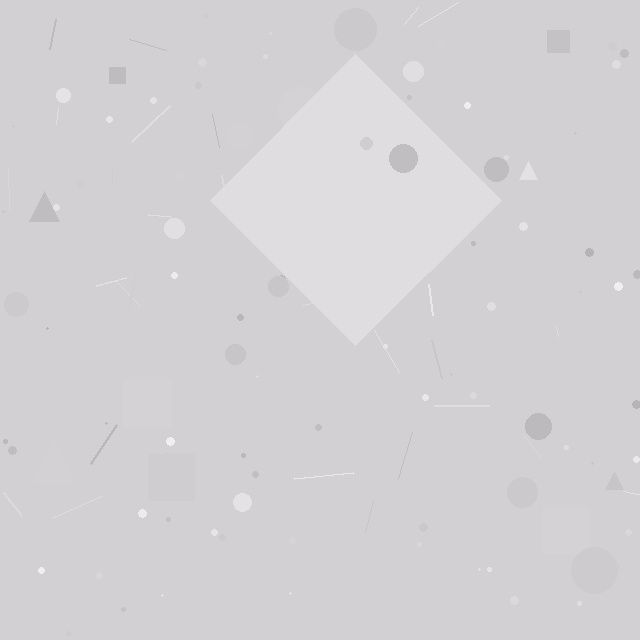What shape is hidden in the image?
A diamond is hidden in the image.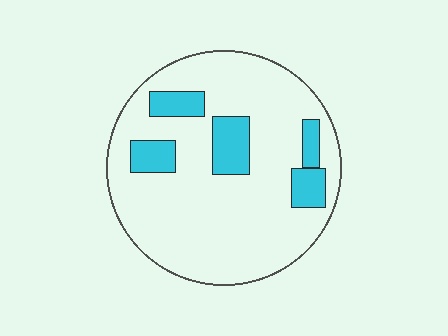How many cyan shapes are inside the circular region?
5.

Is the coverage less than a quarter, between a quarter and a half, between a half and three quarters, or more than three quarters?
Less than a quarter.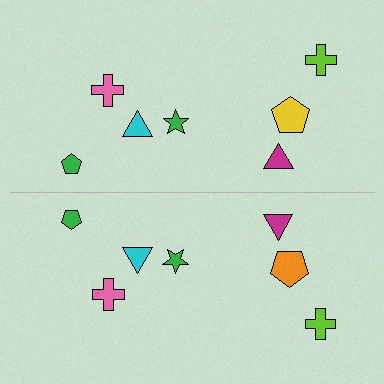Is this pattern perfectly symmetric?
No, the pattern is not perfectly symmetric. The orange pentagon on the bottom side breaks the symmetry — its mirror counterpart is yellow.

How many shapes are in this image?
There are 14 shapes in this image.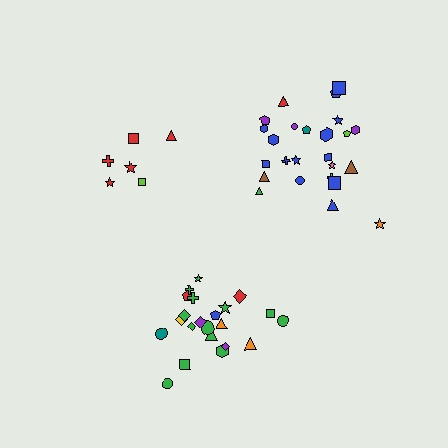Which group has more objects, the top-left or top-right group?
The top-right group.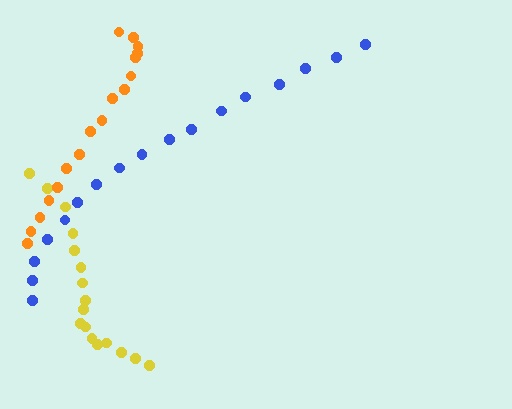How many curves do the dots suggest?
There are 3 distinct paths.